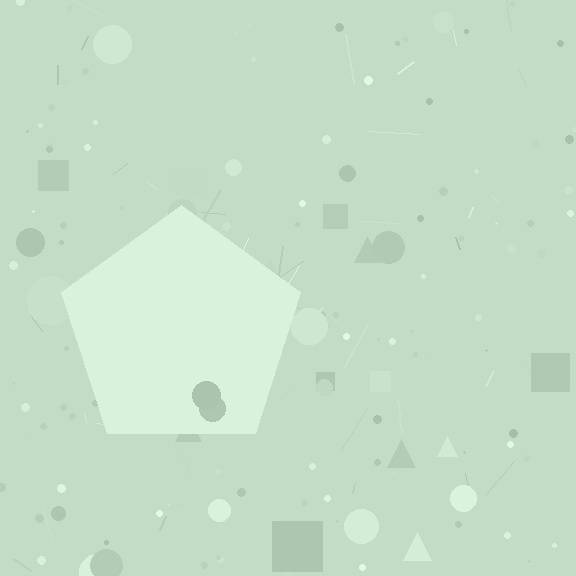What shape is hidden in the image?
A pentagon is hidden in the image.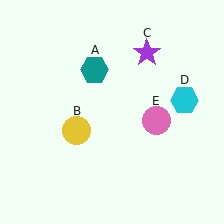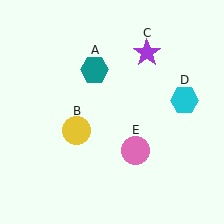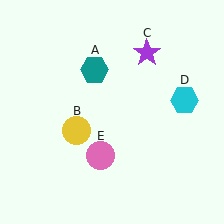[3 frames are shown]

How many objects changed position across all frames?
1 object changed position: pink circle (object E).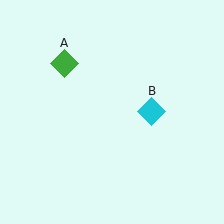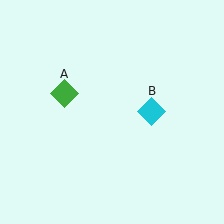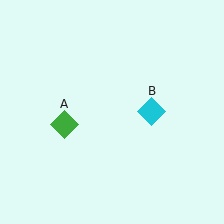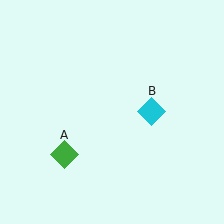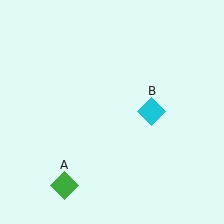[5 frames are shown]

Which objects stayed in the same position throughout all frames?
Cyan diamond (object B) remained stationary.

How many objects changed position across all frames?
1 object changed position: green diamond (object A).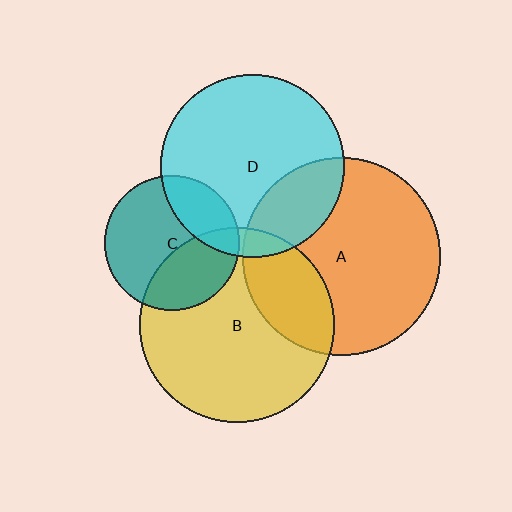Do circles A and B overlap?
Yes.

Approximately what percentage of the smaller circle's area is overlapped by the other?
Approximately 25%.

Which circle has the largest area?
Circle A (orange).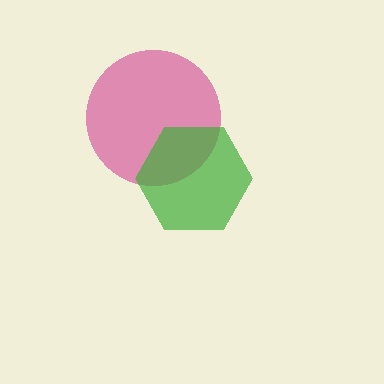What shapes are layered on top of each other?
The layered shapes are: a magenta circle, a green hexagon.